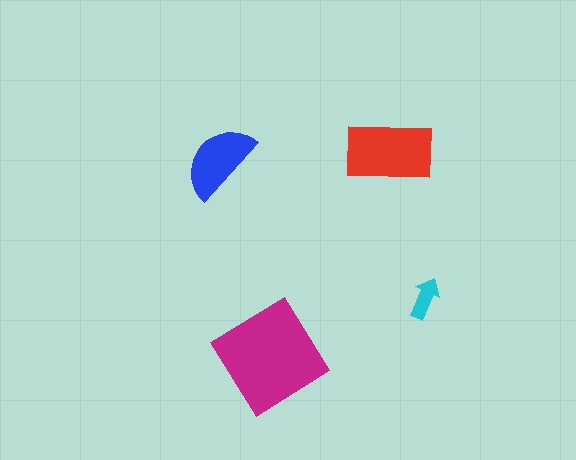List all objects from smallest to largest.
The cyan arrow, the blue semicircle, the red rectangle, the magenta diamond.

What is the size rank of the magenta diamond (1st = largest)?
1st.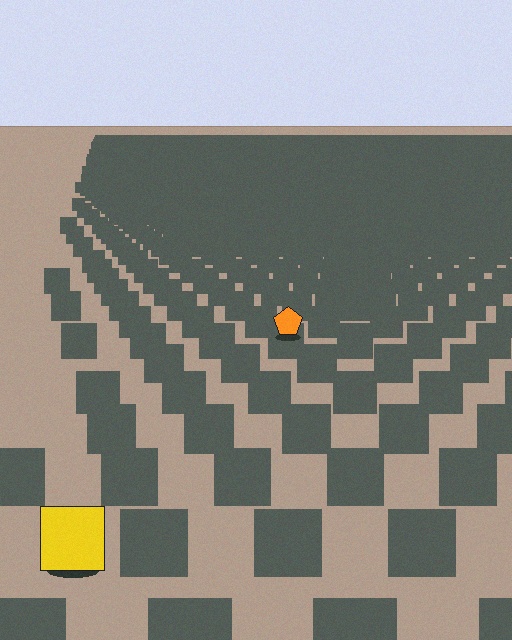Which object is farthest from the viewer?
The orange pentagon is farthest from the viewer. It appears smaller and the ground texture around it is denser.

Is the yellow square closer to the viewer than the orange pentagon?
Yes. The yellow square is closer — you can tell from the texture gradient: the ground texture is coarser near it.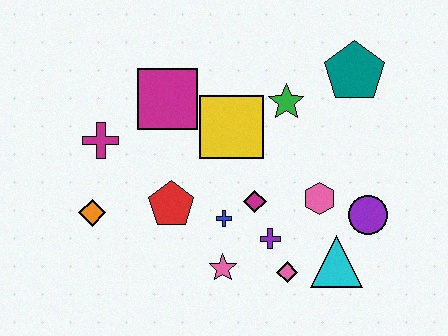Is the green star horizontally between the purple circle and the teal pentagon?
No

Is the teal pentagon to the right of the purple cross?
Yes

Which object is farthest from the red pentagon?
The teal pentagon is farthest from the red pentagon.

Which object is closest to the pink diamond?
The purple cross is closest to the pink diamond.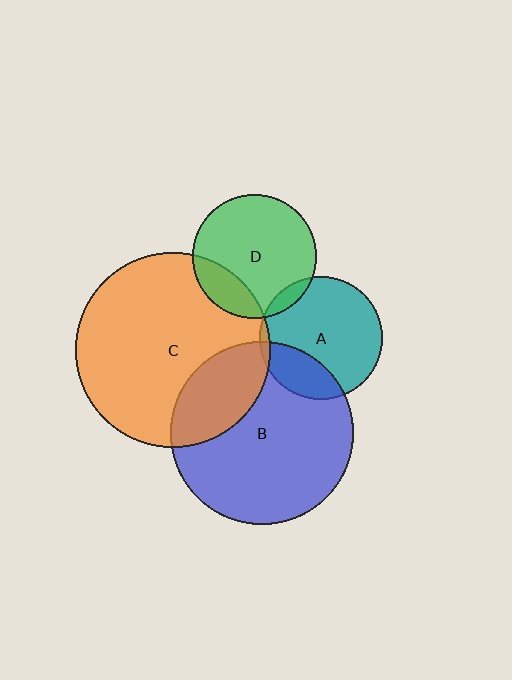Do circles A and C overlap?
Yes.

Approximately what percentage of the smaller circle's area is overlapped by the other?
Approximately 5%.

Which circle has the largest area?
Circle C (orange).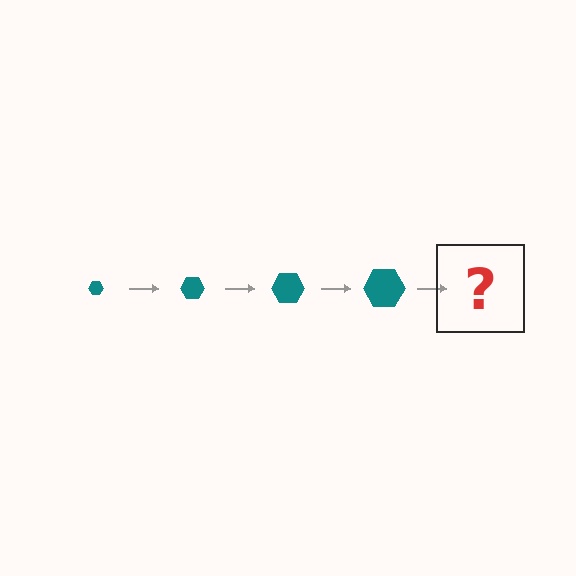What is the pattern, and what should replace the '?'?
The pattern is that the hexagon gets progressively larger each step. The '?' should be a teal hexagon, larger than the previous one.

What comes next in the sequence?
The next element should be a teal hexagon, larger than the previous one.